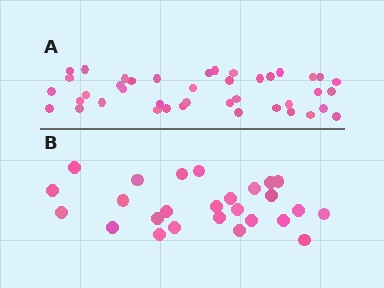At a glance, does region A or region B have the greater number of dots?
Region A (the top region) has more dots.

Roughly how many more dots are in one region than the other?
Region A has approximately 15 more dots than region B.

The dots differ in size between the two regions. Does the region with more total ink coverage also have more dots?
No. Region B has more total ink coverage because its dots are larger, but region A actually contains more individual dots. Total area can be misleading — the number of items is what matters here.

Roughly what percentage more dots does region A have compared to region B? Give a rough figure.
About 60% more.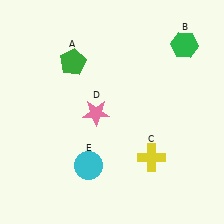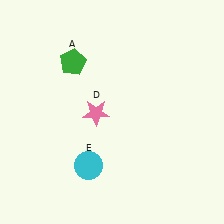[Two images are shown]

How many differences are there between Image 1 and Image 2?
There are 2 differences between the two images.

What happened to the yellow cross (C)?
The yellow cross (C) was removed in Image 2. It was in the bottom-right area of Image 1.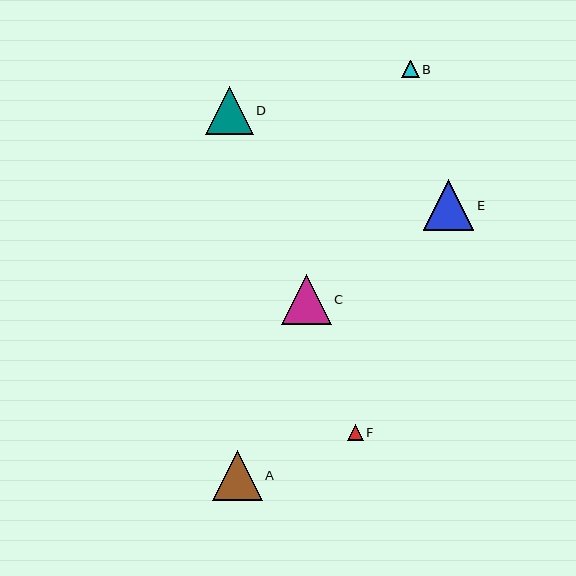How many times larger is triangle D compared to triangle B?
Triangle D is approximately 2.7 times the size of triangle B.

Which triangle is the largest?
Triangle E is the largest with a size of approximately 51 pixels.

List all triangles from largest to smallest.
From largest to smallest: E, A, C, D, B, F.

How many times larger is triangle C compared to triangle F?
Triangle C is approximately 3.2 times the size of triangle F.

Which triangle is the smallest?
Triangle F is the smallest with a size of approximately 15 pixels.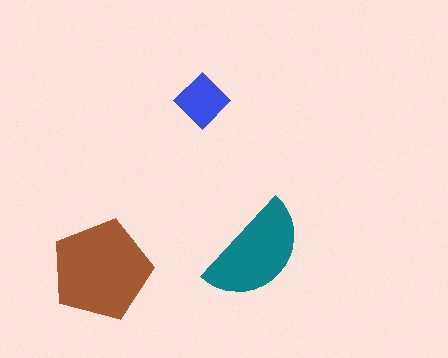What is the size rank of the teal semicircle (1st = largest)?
2nd.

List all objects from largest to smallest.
The brown pentagon, the teal semicircle, the blue diamond.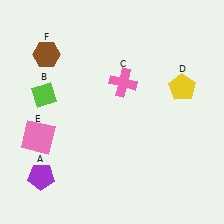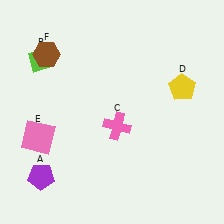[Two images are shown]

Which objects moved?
The objects that moved are: the lime diamond (B), the pink cross (C).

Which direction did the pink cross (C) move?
The pink cross (C) moved down.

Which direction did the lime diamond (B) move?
The lime diamond (B) moved up.